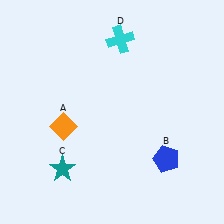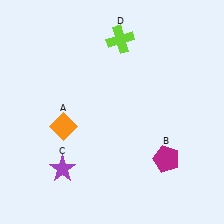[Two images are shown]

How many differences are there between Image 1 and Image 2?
There are 3 differences between the two images.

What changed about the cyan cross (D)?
In Image 1, D is cyan. In Image 2, it changed to lime.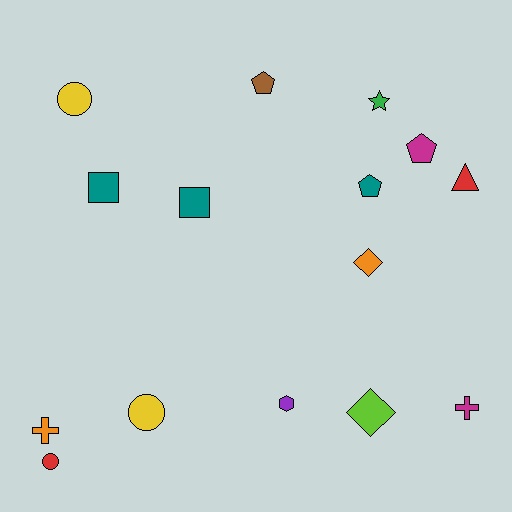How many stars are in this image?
There is 1 star.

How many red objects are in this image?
There are 2 red objects.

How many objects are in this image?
There are 15 objects.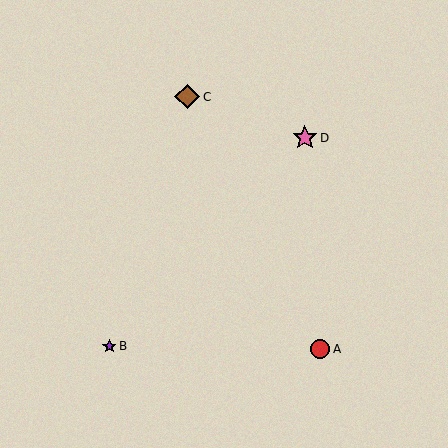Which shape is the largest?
The brown diamond (labeled C) is the largest.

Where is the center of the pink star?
The center of the pink star is at (305, 138).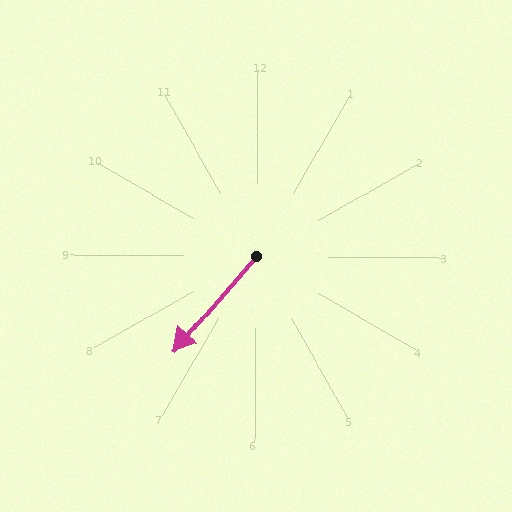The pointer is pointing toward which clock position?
Roughly 7 o'clock.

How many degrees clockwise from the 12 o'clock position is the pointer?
Approximately 221 degrees.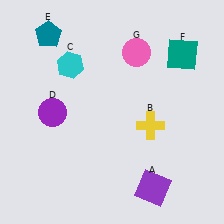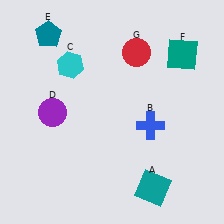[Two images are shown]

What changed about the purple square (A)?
In Image 1, A is purple. In Image 2, it changed to teal.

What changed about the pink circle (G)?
In Image 1, G is pink. In Image 2, it changed to red.